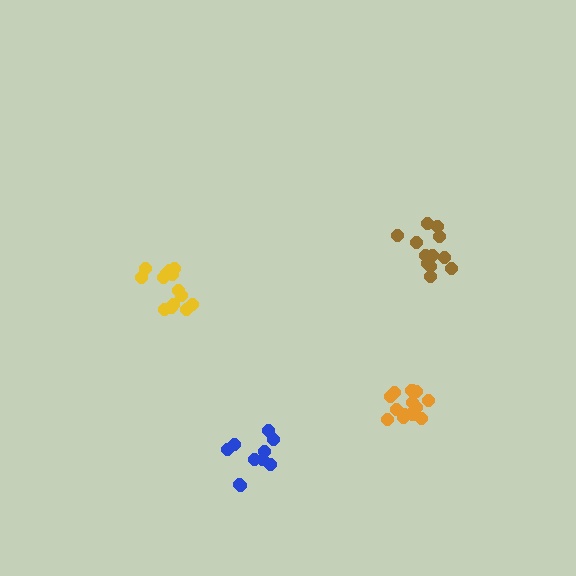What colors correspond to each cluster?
The clusters are colored: yellow, brown, orange, blue.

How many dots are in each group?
Group 1: 14 dots, Group 2: 12 dots, Group 3: 14 dots, Group 4: 10 dots (50 total).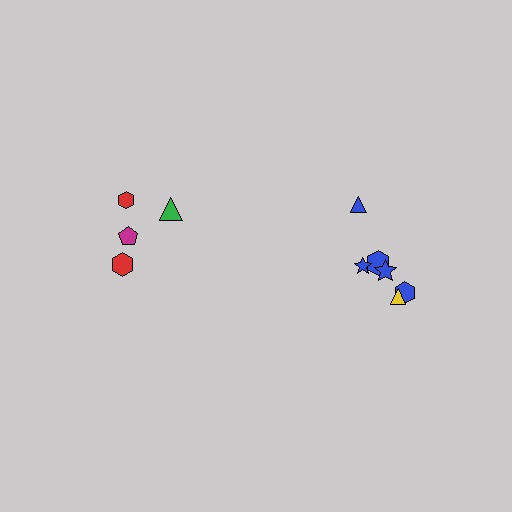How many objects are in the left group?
There are 4 objects.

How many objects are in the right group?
There are 6 objects.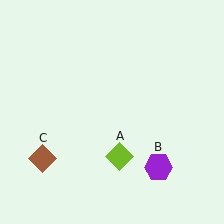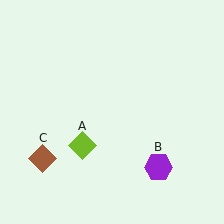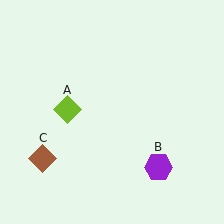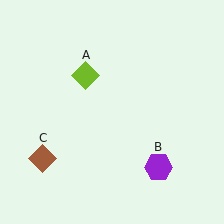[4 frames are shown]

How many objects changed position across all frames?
1 object changed position: lime diamond (object A).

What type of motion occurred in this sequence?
The lime diamond (object A) rotated clockwise around the center of the scene.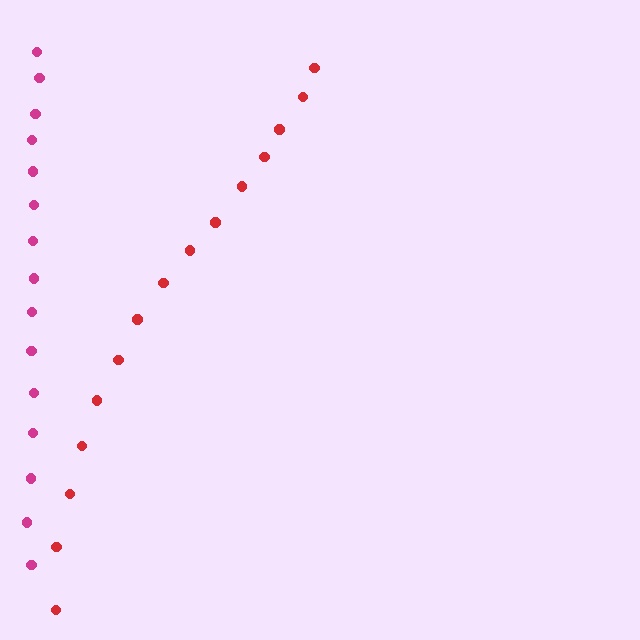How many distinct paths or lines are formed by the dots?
There are 2 distinct paths.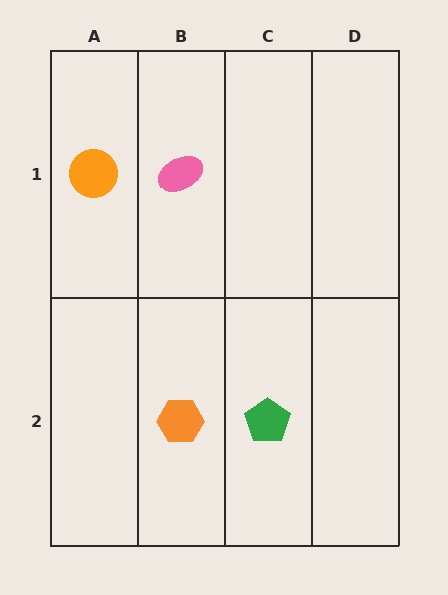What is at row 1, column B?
A pink ellipse.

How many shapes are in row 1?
2 shapes.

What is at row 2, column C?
A green pentagon.